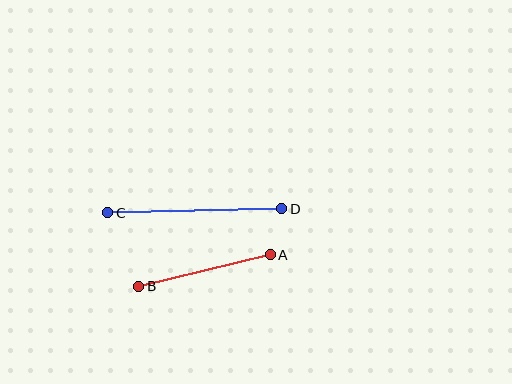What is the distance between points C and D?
The distance is approximately 174 pixels.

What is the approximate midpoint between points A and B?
The midpoint is at approximately (205, 271) pixels.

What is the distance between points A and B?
The distance is approximately 135 pixels.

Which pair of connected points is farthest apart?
Points C and D are farthest apart.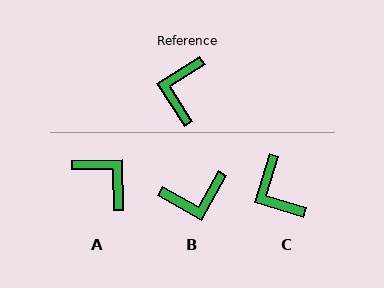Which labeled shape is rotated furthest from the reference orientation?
A, about 122 degrees away.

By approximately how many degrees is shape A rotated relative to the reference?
Approximately 122 degrees clockwise.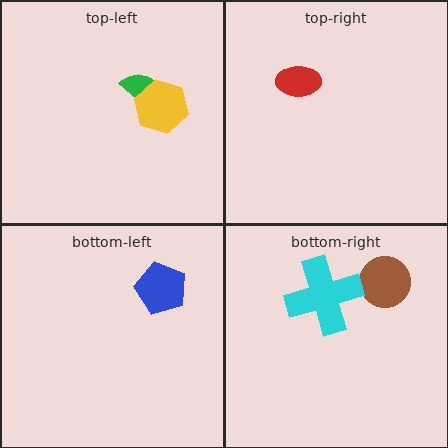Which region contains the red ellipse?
The top-right region.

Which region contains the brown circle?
The bottom-right region.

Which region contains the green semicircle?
The top-left region.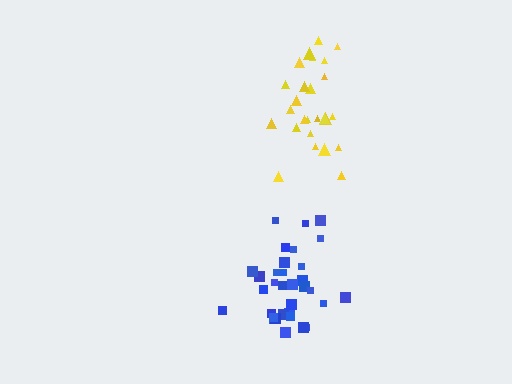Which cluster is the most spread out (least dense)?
Yellow.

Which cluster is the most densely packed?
Blue.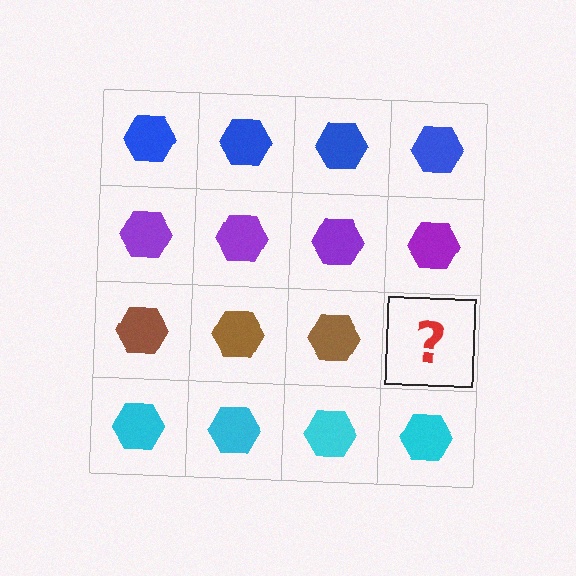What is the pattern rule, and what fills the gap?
The rule is that each row has a consistent color. The gap should be filled with a brown hexagon.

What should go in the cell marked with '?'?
The missing cell should contain a brown hexagon.